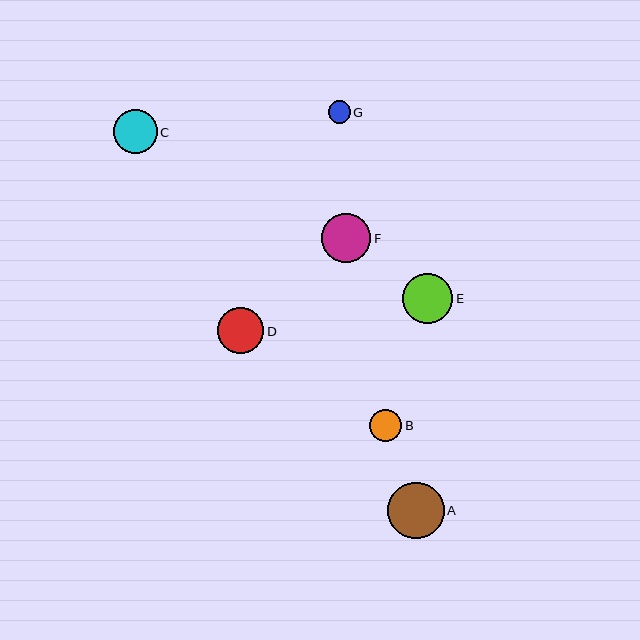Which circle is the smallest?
Circle G is the smallest with a size of approximately 22 pixels.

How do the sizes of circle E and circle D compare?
Circle E and circle D are approximately the same size.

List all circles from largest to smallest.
From largest to smallest: A, E, F, D, C, B, G.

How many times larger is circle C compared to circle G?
Circle C is approximately 2.0 times the size of circle G.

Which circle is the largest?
Circle A is the largest with a size of approximately 56 pixels.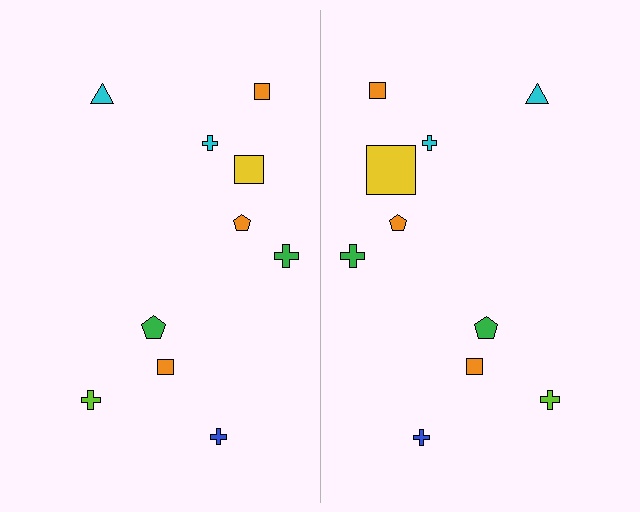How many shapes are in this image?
There are 20 shapes in this image.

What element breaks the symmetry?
The yellow square on the right side has a different size than its mirror counterpart.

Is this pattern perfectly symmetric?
No, the pattern is not perfectly symmetric. The yellow square on the right side has a different size than its mirror counterpart.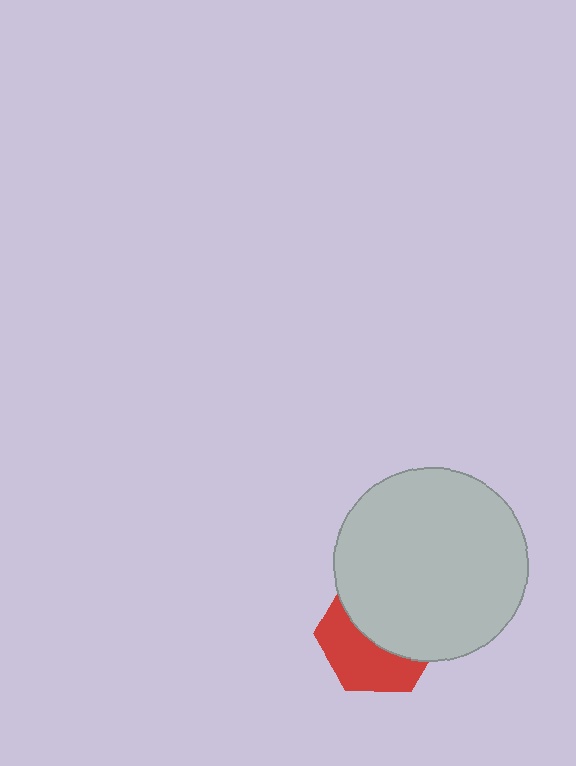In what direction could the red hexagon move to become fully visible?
The red hexagon could move down. That would shift it out from behind the light gray circle entirely.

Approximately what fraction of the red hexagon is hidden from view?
Roughly 54% of the red hexagon is hidden behind the light gray circle.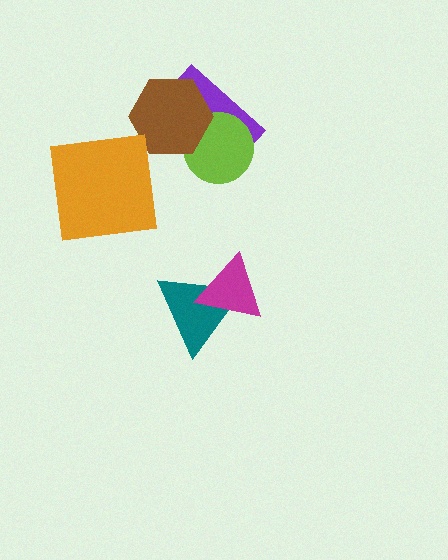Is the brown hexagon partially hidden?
No, no other shape covers it.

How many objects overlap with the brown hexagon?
2 objects overlap with the brown hexagon.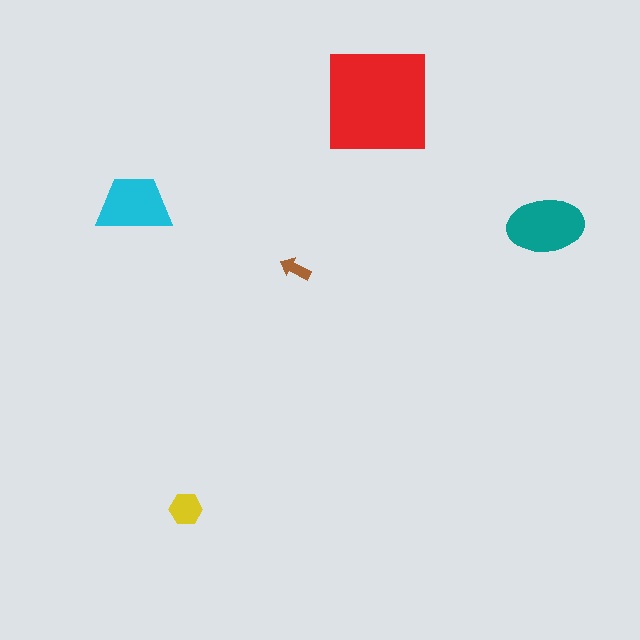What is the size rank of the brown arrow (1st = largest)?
5th.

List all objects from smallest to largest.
The brown arrow, the yellow hexagon, the cyan trapezoid, the teal ellipse, the red square.